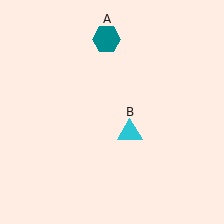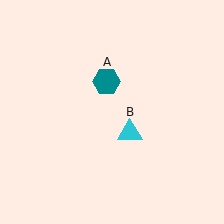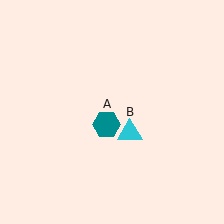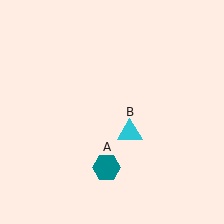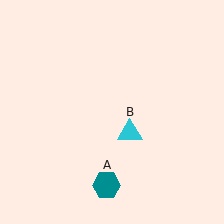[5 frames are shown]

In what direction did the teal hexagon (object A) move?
The teal hexagon (object A) moved down.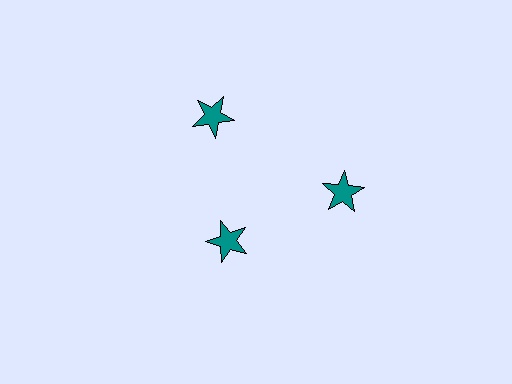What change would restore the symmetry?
The symmetry would be restored by moving it outward, back onto the ring so that all 3 stars sit at equal angles and equal distance from the center.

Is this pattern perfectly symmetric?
No. The 3 teal stars are arranged in a ring, but one element near the 7 o'clock position is pulled inward toward the center, breaking the 3-fold rotational symmetry.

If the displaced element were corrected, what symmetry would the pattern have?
It would have 3-fold rotational symmetry — the pattern would map onto itself every 120 degrees.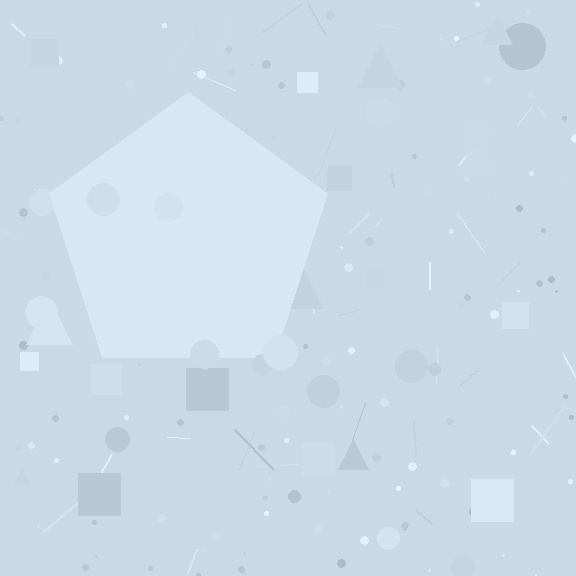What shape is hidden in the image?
A pentagon is hidden in the image.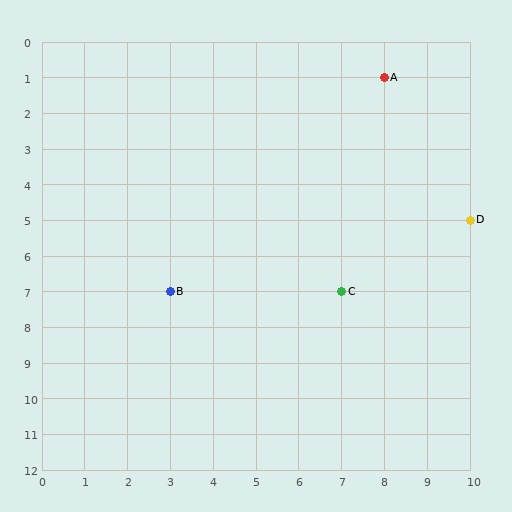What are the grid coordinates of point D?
Point D is at grid coordinates (10, 5).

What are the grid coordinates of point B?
Point B is at grid coordinates (3, 7).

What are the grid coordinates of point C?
Point C is at grid coordinates (7, 7).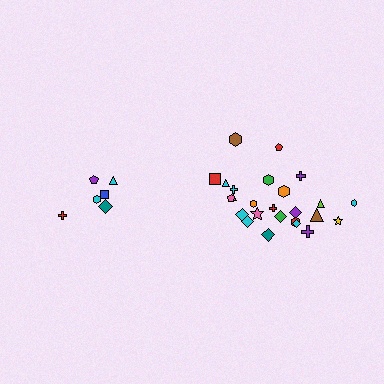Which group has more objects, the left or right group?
The right group.